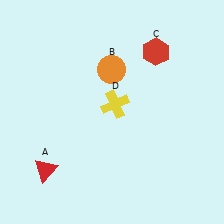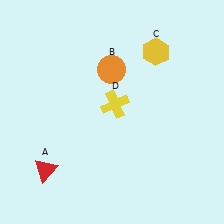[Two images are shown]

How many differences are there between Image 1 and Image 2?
There is 1 difference between the two images.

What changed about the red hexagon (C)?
In Image 1, C is red. In Image 2, it changed to yellow.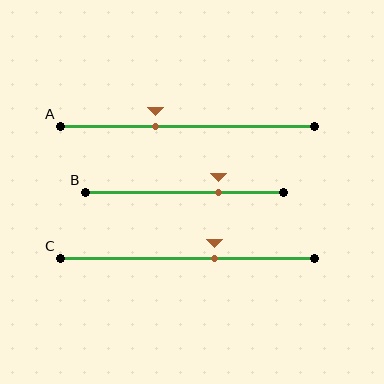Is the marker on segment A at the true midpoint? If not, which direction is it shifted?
No, the marker on segment A is shifted to the left by about 13% of the segment length.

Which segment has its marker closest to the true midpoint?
Segment C has its marker closest to the true midpoint.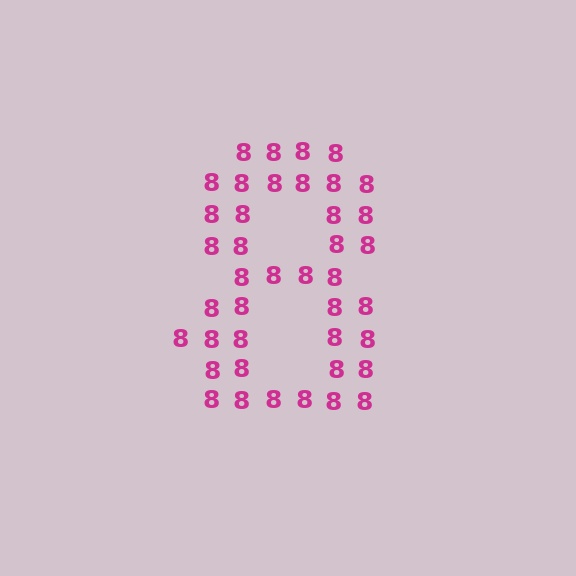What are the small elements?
The small elements are digit 8's.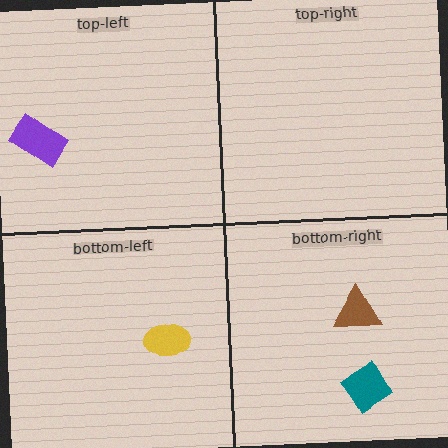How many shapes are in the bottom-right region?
2.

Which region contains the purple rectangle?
The top-left region.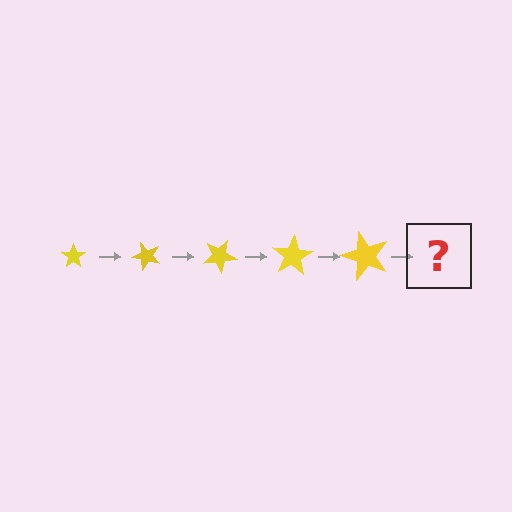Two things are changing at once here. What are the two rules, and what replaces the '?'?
The two rules are that the star grows larger each step and it rotates 50 degrees each step. The '?' should be a star, larger than the previous one and rotated 250 degrees from the start.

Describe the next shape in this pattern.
It should be a star, larger than the previous one and rotated 250 degrees from the start.